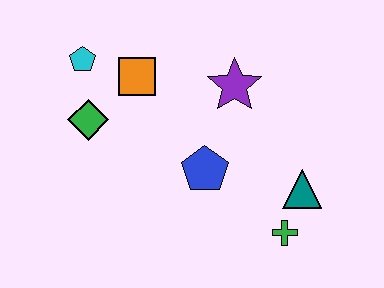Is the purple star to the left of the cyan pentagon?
No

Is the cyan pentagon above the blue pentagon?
Yes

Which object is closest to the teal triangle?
The green cross is closest to the teal triangle.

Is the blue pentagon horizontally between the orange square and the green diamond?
No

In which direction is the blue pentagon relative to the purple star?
The blue pentagon is below the purple star.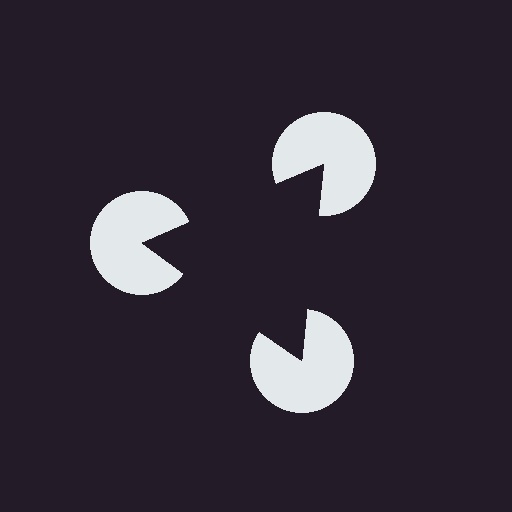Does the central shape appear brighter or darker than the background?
It typically appears slightly darker than the background, even though no actual brightness change is drawn.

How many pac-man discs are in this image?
There are 3 — one at each vertex of the illusory triangle.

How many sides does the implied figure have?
3 sides.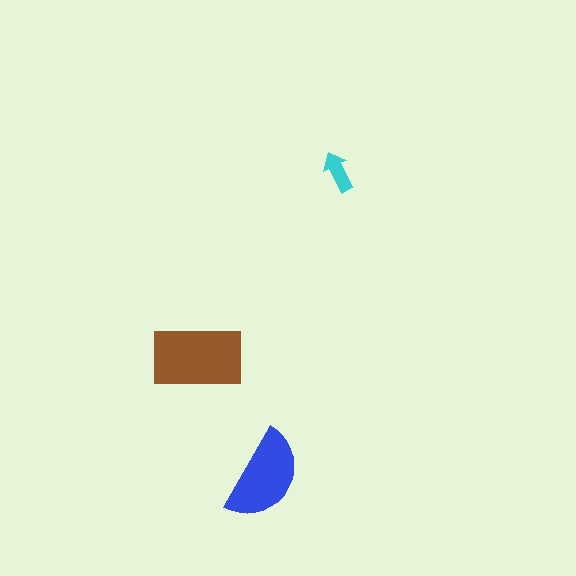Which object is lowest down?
The blue semicircle is bottommost.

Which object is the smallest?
The cyan arrow.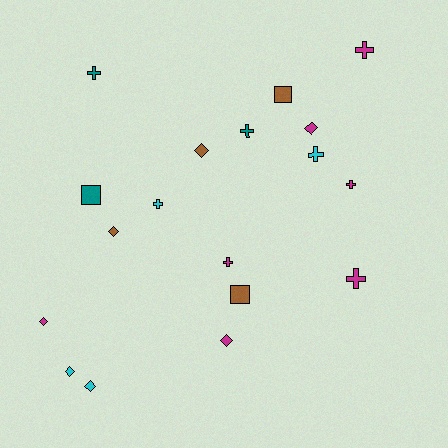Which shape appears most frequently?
Cross, with 8 objects.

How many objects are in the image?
There are 18 objects.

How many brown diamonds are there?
There are 2 brown diamonds.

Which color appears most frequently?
Magenta, with 7 objects.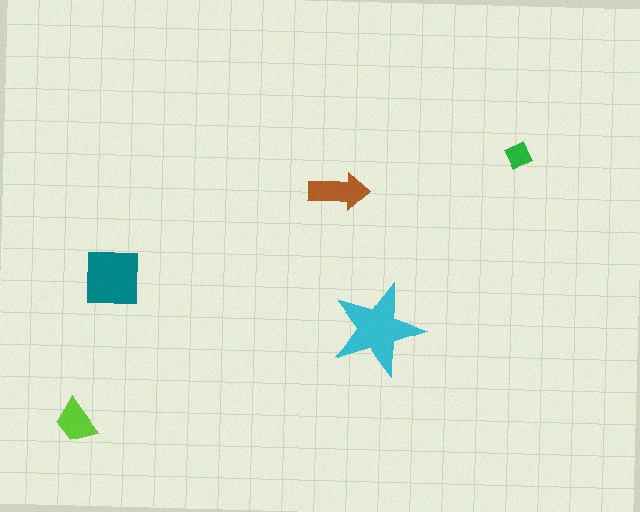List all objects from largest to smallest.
The cyan star, the teal square, the brown arrow, the lime trapezoid, the green diamond.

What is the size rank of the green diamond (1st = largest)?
5th.